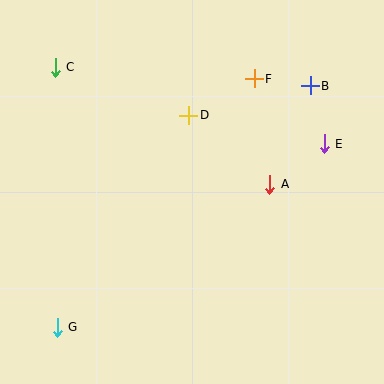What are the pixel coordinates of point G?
Point G is at (57, 327).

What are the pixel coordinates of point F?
Point F is at (254, 79).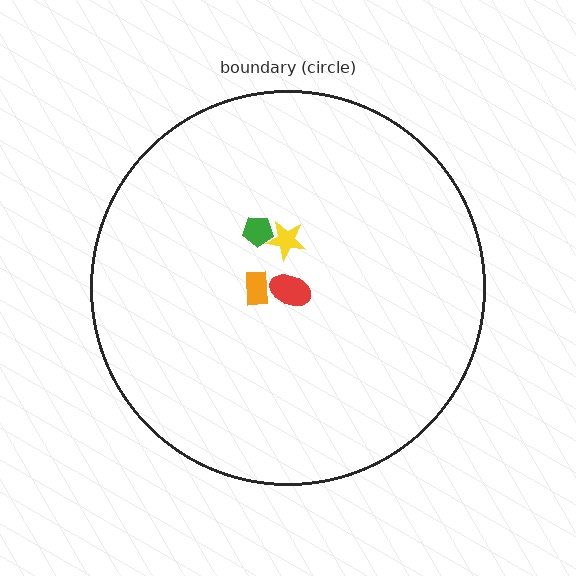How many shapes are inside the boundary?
4 inside, 0 outside.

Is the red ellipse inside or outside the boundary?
Inside.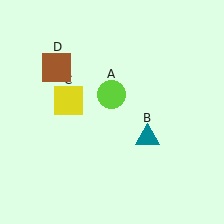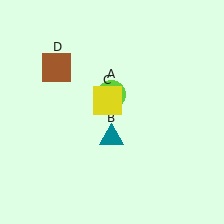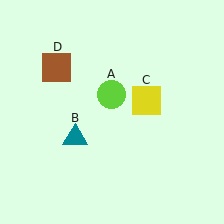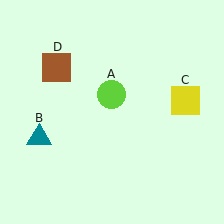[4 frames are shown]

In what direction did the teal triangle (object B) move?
The teal triangle (object B) moved left.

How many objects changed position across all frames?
2 objects changed position: teal triangle (object B), yellow square (object C).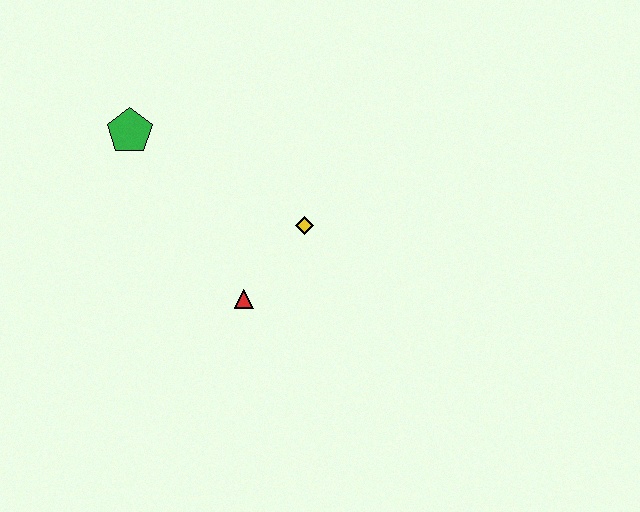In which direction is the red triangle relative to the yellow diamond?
The red triangle is below the yellow diamond.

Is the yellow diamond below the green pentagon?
Yes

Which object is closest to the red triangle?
The yellow diamond is closest to the red triangle.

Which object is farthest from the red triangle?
The green pentagon is farthest from the red triangle.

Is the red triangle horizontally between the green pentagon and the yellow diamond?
Yes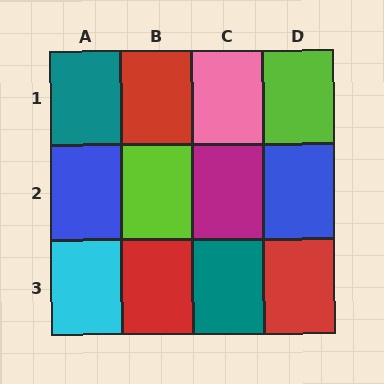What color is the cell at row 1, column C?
Pink.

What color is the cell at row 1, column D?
Lime.